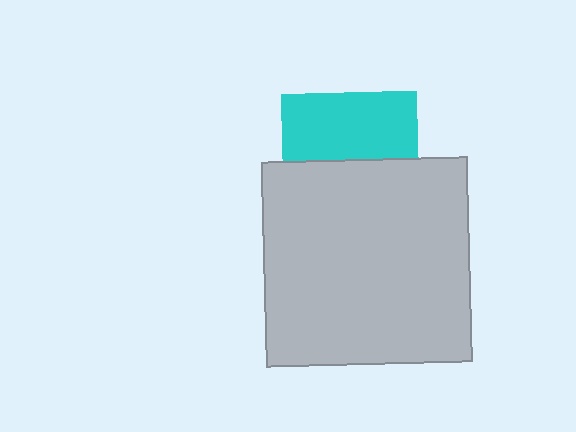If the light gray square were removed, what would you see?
You would see the complete cyan square.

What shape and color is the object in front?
The object in front is a light gray square.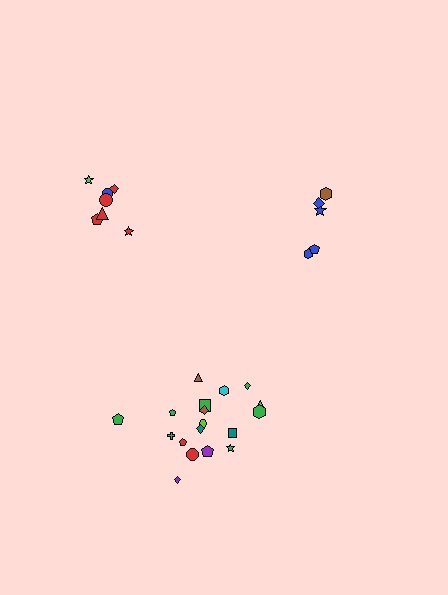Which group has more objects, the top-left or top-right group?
The top-left group.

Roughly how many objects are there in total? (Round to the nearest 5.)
Roughly 30 objects in total.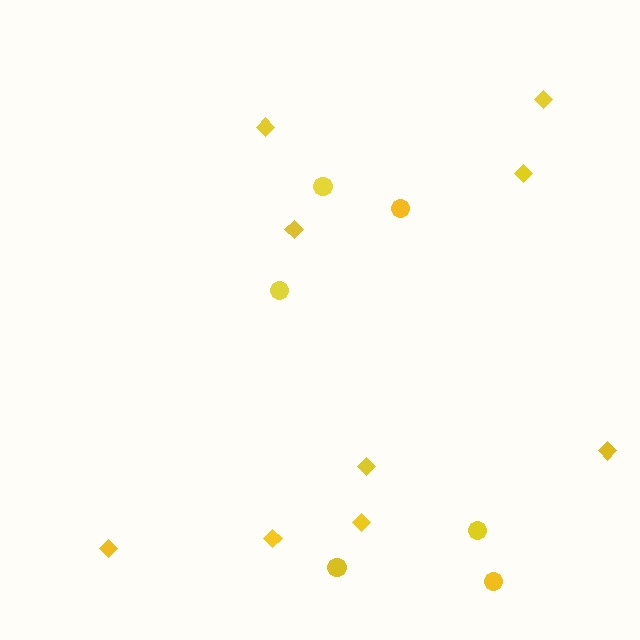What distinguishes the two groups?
There are 2 groups: one group of circles (6) and one group of diamonds (9).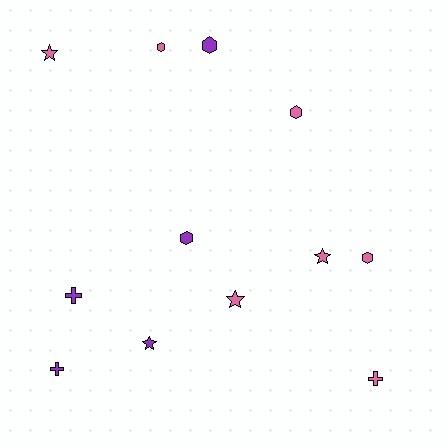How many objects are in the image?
There are 12 objects.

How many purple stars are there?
There is 1 purple star.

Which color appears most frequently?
Pink, with 7 objects.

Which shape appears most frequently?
Hexagon, with 5 objects.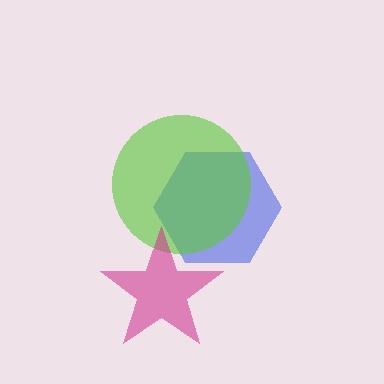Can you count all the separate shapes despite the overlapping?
Yes, there are 3 separate shapes.